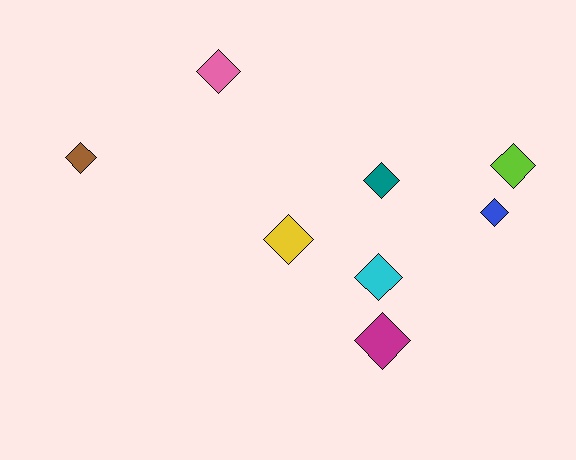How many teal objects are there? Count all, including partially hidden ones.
There is 1 teal object.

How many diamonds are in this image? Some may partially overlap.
There are 8 diamonds.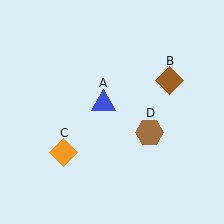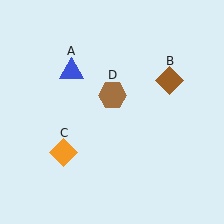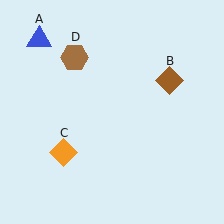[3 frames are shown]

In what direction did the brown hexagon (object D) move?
The brown hexagon (object D) moved up and to the left.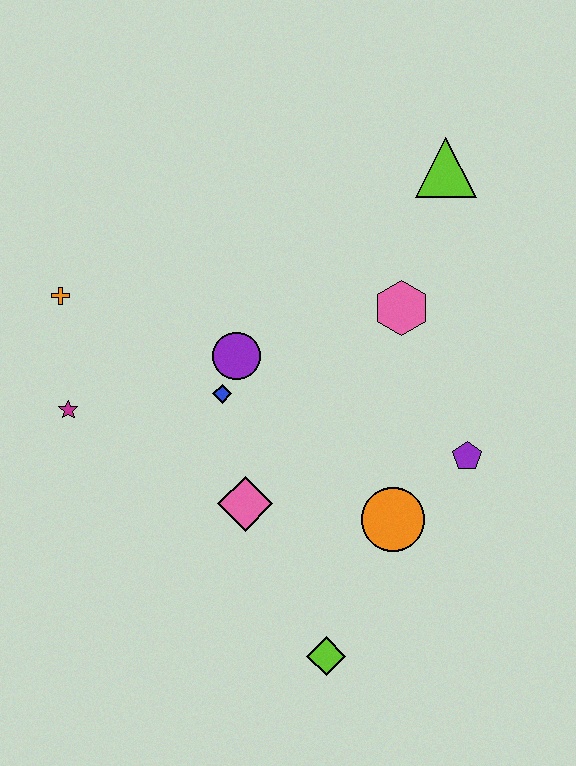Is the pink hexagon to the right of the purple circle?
Yes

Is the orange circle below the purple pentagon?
Yes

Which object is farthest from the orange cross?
The lime diamond is farthest from the orange cross.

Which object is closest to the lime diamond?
The orange circle is closest to the lime diamond.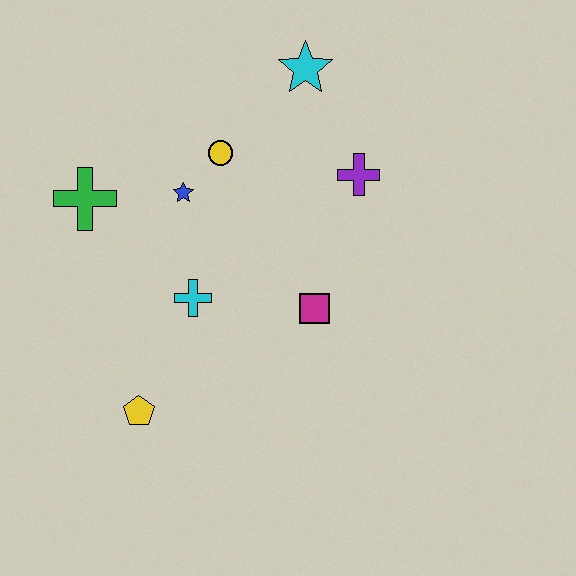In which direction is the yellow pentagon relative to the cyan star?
The yellow pentagon is below the cyan star.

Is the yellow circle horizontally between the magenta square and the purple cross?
No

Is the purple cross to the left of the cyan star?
No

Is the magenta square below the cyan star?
Yes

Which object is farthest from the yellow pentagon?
The cyan star is farthest from the yellow pentagon.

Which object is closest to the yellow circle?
The blue star is closest to the yellow circle.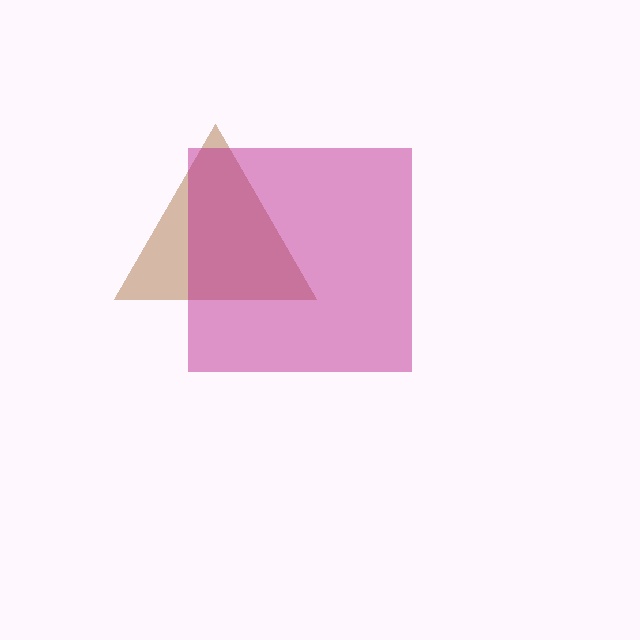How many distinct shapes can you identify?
There are 2 distinct shapes: a brown triangle, a magenta square.